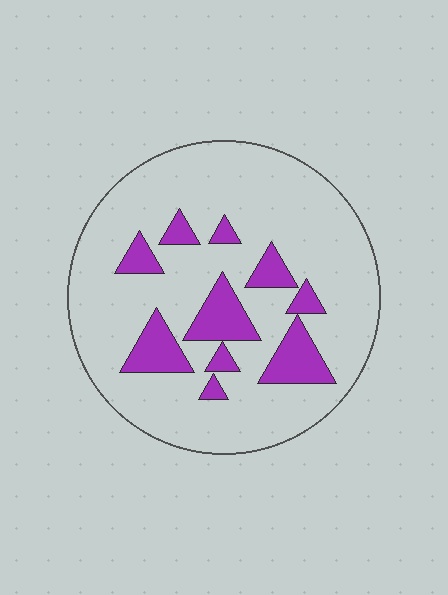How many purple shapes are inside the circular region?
10.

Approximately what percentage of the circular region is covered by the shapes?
Approximately 20%.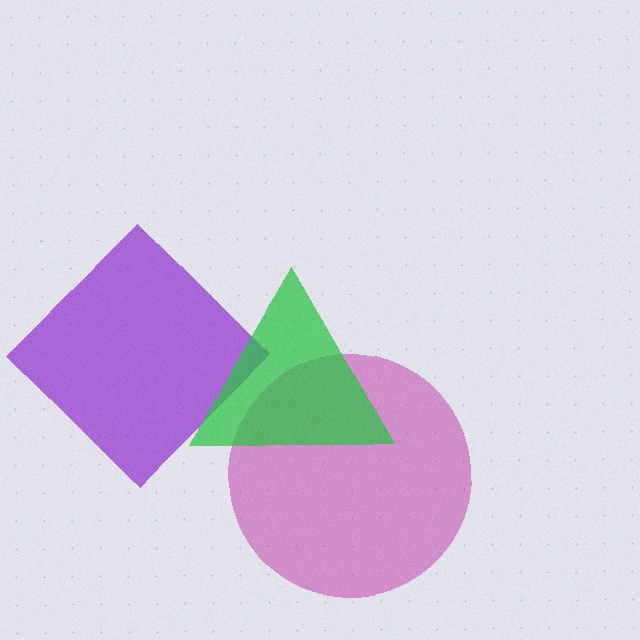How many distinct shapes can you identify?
There are 3 distinct shapes: a purple diamond, a magenta circle, a green triangle.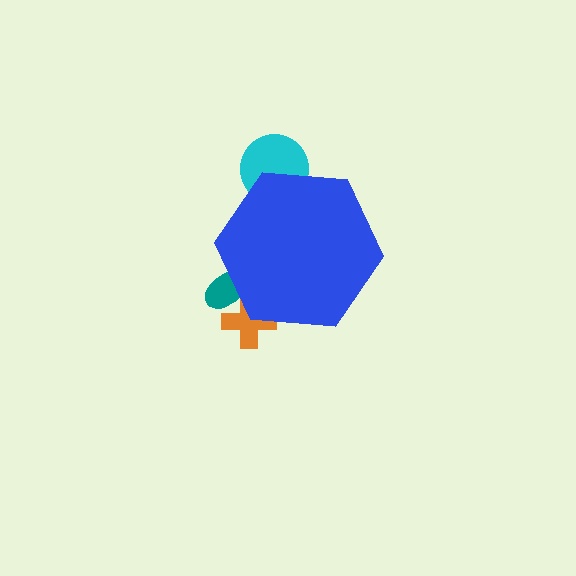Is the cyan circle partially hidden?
Yes, the cyan circle is partially hidden behind the blue hexagon.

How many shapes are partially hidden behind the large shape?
3 shapes are partially hidden.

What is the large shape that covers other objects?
A blue hexagon.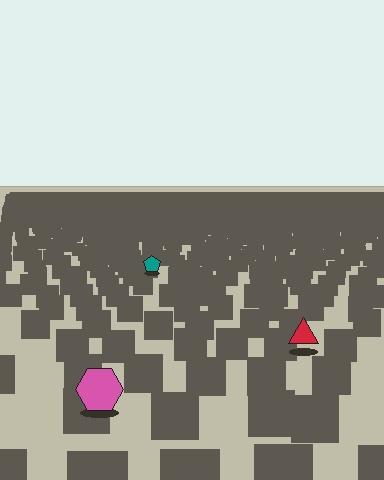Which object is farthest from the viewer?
The teal pentagon is farthest from the viewer. It appears smaller and the ground texture around it is denser.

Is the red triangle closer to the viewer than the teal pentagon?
Yes. The red triangle is closer — you can tell from the texture gradient: the ground texture is coarser near it.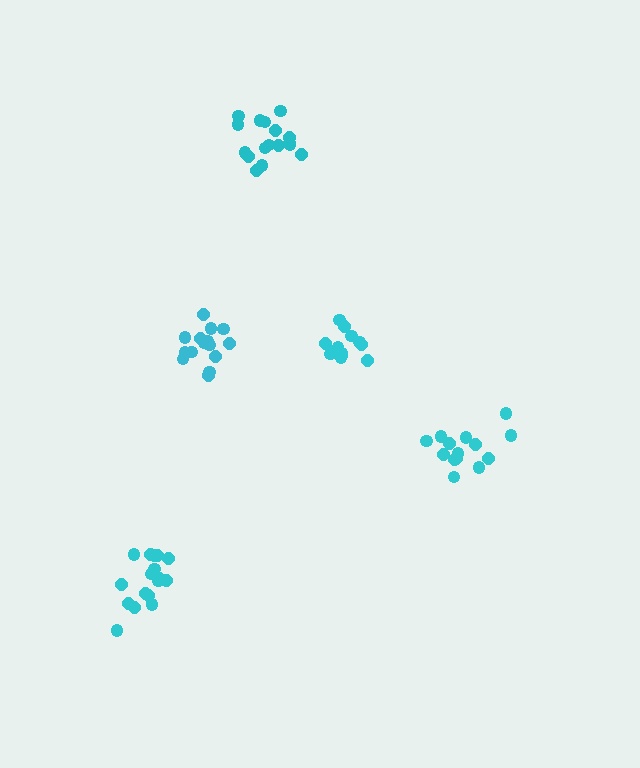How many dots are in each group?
Group 1: 18 dots, Group 2: 15 dots, Group 3: 14 dots, Group 4: 13 dots, Group 5: 17 dots (77 total).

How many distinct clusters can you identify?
There are 5 distinct clusters.